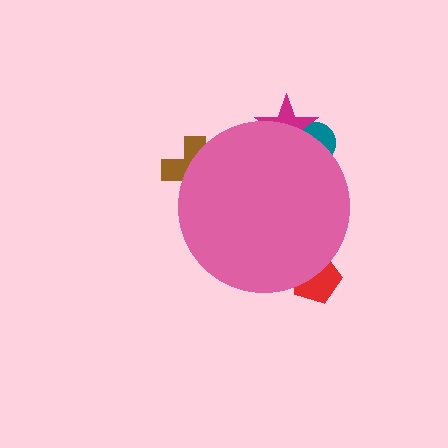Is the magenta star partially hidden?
Yes, the magenta star is partially hidden behind the pink circle.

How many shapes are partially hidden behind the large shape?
4 shapes are partially hidden.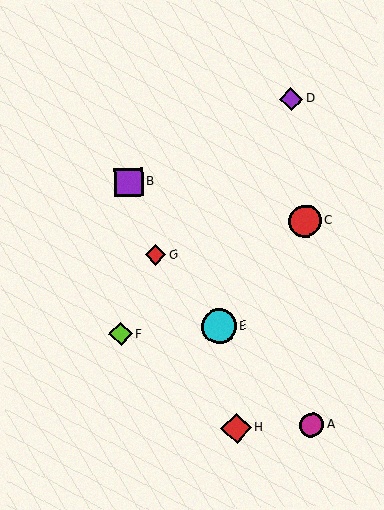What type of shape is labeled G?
Shape G is a red diamond.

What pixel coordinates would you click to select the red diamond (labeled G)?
Click at (155, 255) to select the red diamond G.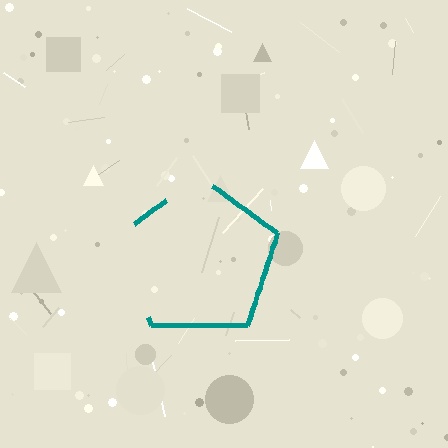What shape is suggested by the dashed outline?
The dashed outline suggests a pentagon.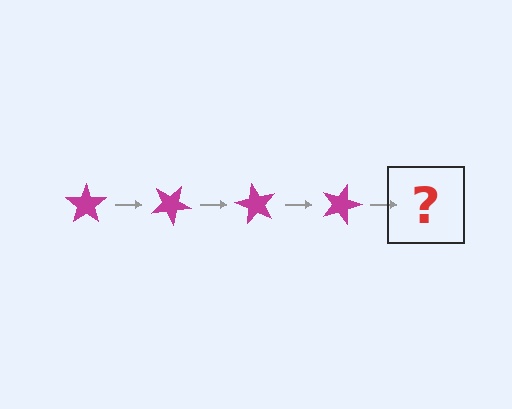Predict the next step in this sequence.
The next step is a magenta star rotated 120 degrees.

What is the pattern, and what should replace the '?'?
The pattern is that the star rotates 30 degrees each step. The '?' should be a magenta star rotated 120 degrees.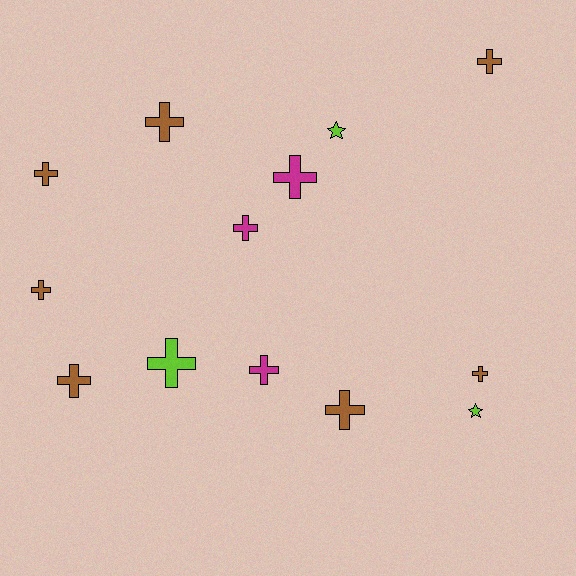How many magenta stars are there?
There are no magenta stars.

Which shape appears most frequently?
Cross, with 11 objects.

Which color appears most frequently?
Brown, with 7 objects.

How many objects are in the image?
There are 13 objects.